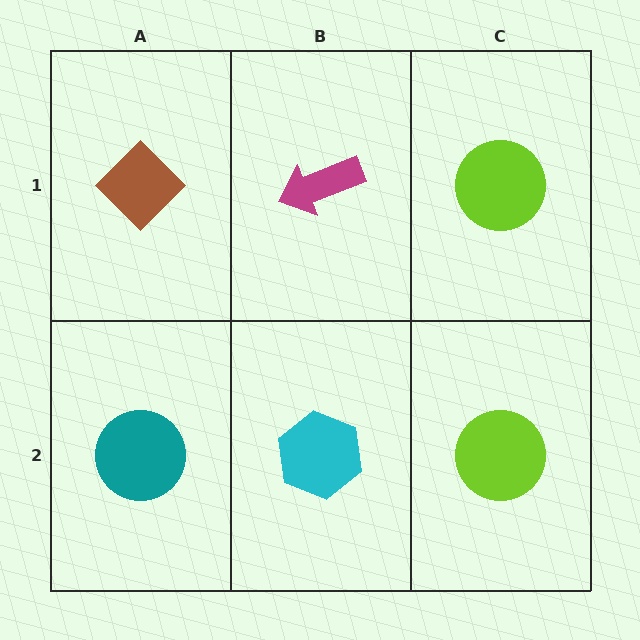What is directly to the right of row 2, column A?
A cyan hexagon.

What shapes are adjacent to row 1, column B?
A cyan hexagon (row 2, column B), a brown diamond (row 1, column A), a lime circle (row 1, column C).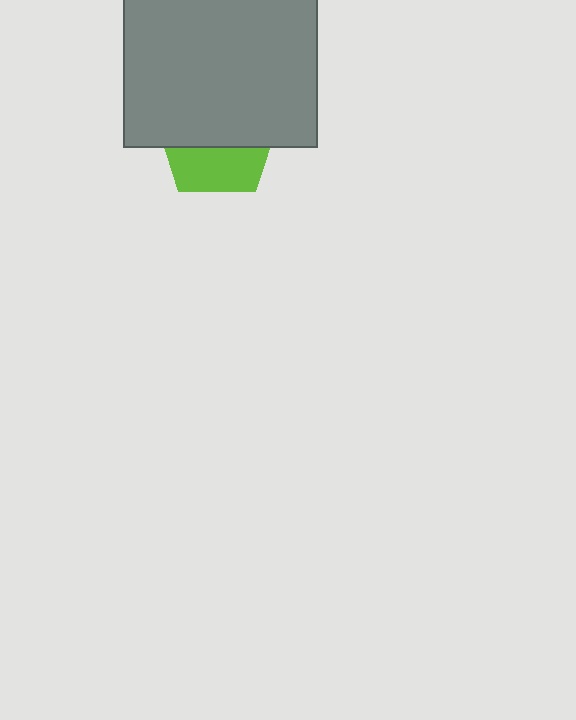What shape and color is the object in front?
The object in front is a gray square.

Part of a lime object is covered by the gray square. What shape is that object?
It is a pentagon.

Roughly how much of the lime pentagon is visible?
A small part of it is visible (roughly 40%).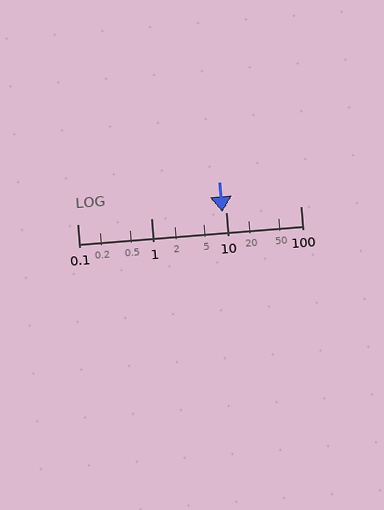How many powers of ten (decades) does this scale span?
The scale spans 3 decades, from 0.1 to 100.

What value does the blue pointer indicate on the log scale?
The pointer indicates approximately 8.9.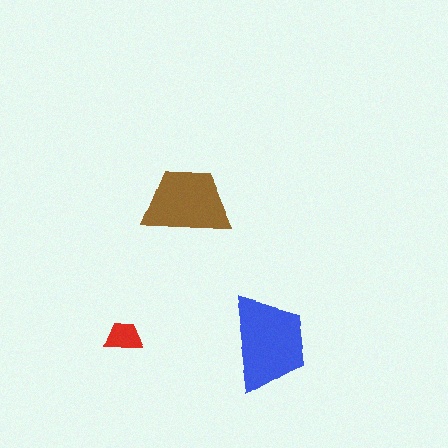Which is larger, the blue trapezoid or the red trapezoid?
The blue one.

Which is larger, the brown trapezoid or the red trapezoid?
The brown one.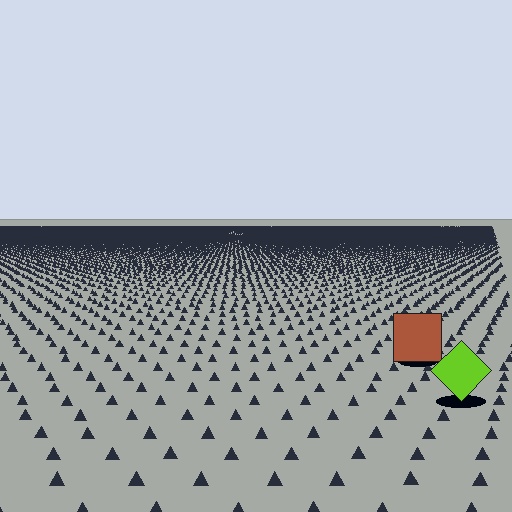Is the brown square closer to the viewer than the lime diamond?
No. The lime diamond is closer — you can tell from the texture gradient: the ground texture is coarser near it.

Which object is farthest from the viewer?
The brown square is farthest from the viewer. It appears smaller and the ground texture around it is denser.